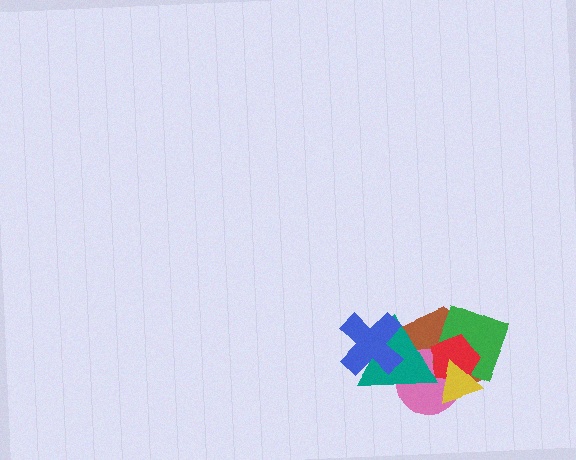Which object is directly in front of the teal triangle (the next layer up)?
The red pentagon is directly in front of the teal triangle.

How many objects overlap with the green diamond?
5 objects overlap with the green diamond.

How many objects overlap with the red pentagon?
5 objects overlap with the red pentagon.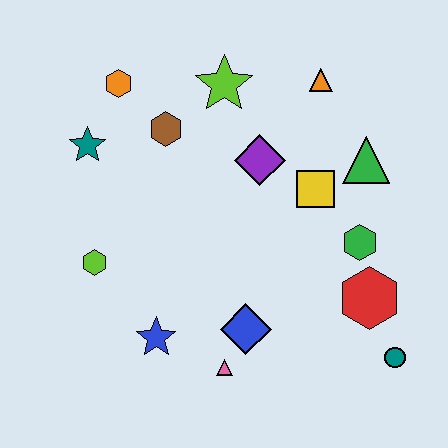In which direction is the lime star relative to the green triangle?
The lime star is to the left of the green triangle.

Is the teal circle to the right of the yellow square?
Yes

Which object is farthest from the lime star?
The teal circle is farthest from the lime star.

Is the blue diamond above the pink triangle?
Yes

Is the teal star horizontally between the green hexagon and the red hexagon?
No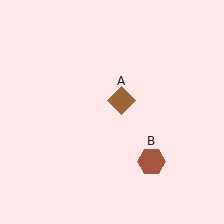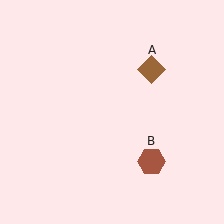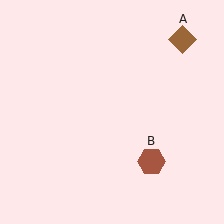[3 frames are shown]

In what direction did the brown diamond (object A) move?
The brown diamond (object A) moved up and to the right.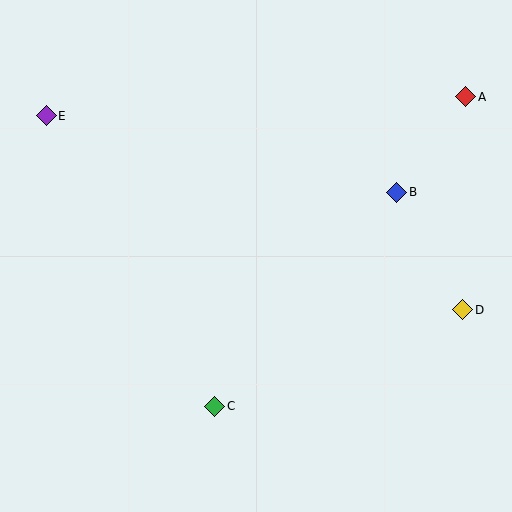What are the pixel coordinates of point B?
Point B is at (397, 193).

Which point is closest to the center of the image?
Point B at (397, 193) is closest to the center.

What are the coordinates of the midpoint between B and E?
The midpoint between B and E is at (222, 154).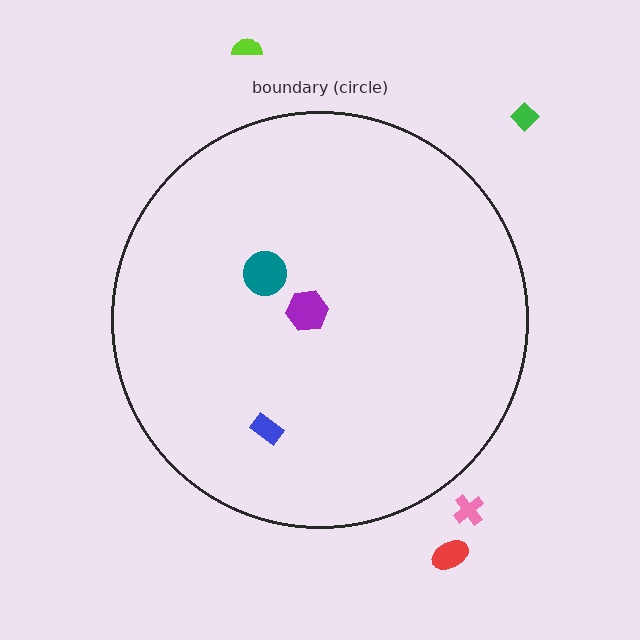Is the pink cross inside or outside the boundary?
Outside.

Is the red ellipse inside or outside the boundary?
Outside.